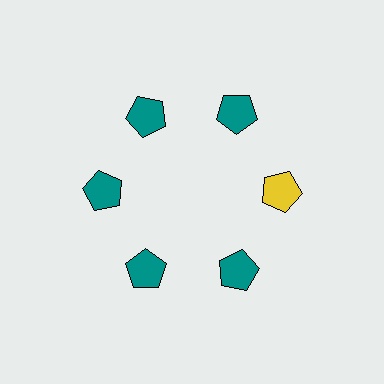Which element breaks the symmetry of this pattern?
The yellow pentagon at roughly the 3 o'clock position breaks the symmetry. All other shapes are teal pentagons.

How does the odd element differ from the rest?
It has a different color: yellow instead of teal.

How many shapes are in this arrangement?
There are 6 shapes arranged in a ring pattern.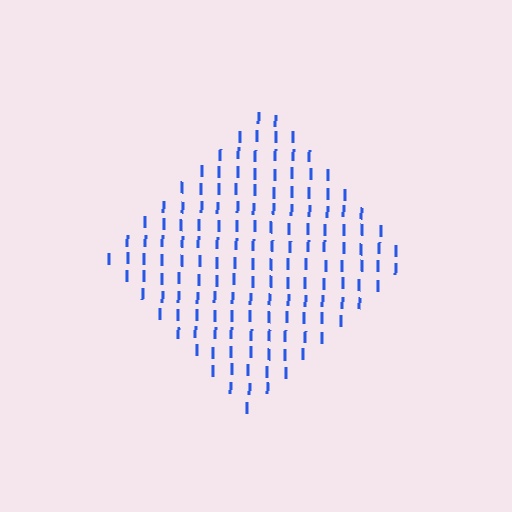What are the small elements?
The small elements are letter I's.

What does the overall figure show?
The overall figure shows a diamond.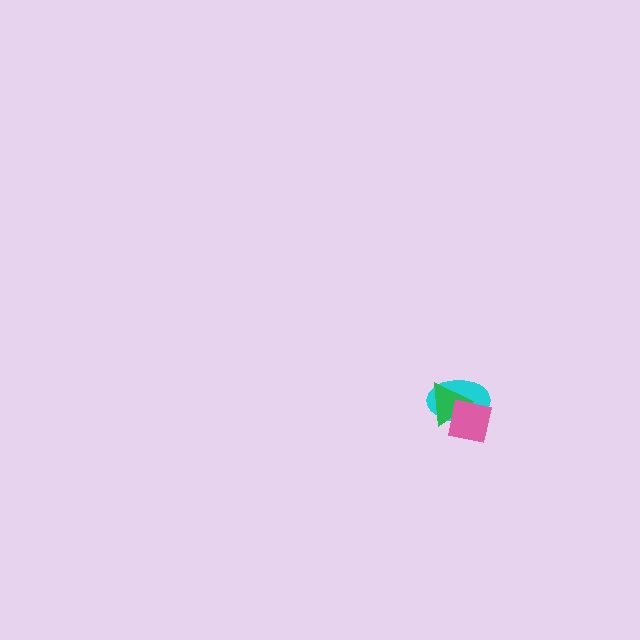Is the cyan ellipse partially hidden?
Yes, it is partially covered by another shape.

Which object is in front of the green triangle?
The pink square is in front of the green triangle.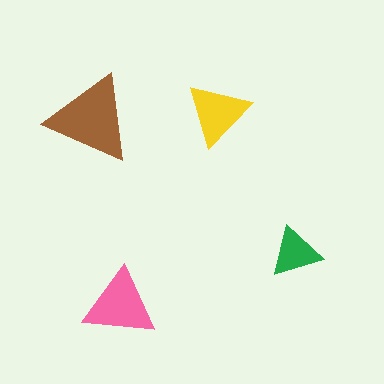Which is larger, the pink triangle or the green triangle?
The pink one.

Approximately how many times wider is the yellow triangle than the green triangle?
About 1.5 times wider.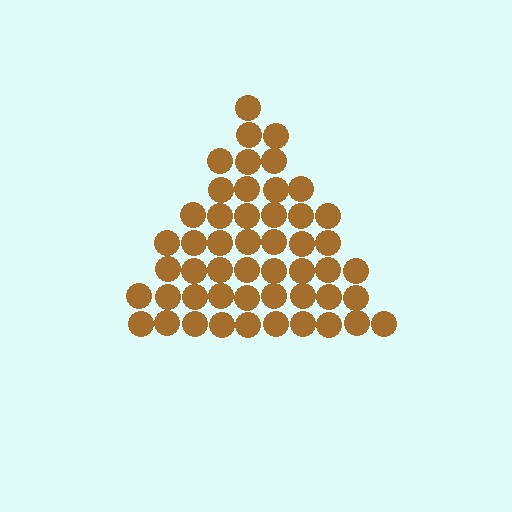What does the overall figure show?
The overall figure shows a triangle.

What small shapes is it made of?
It is made of small circles.